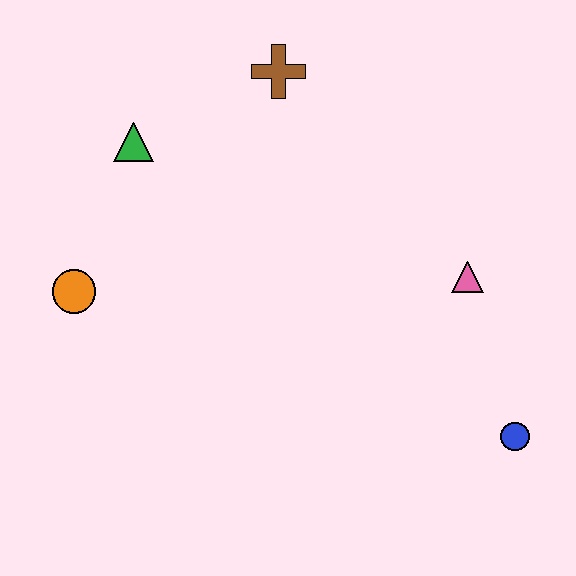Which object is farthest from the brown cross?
The blue circle is farthest from the brown cross.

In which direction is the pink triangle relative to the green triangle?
The pink triangle is to the right of the green triangle.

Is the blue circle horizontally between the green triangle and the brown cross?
No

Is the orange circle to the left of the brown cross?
Yes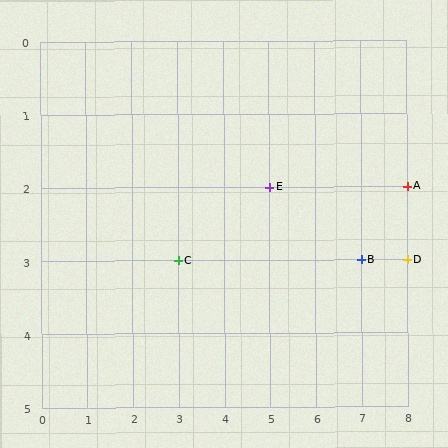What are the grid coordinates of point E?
Point E is at grid coordinates (5, 2).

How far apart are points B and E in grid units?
Points B and E are 2 columns and 1 row apart (about 2.2 grid units diagonally).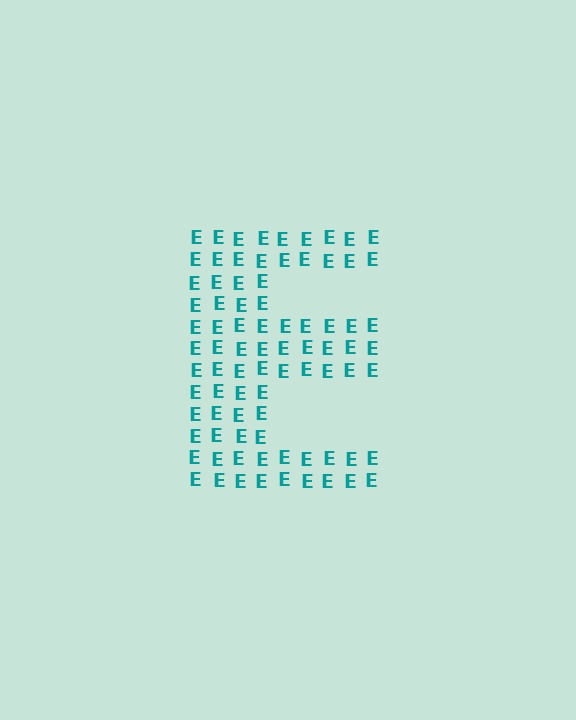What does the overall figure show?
The overall figure shows the letter E.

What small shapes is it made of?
It is made of small letter E's.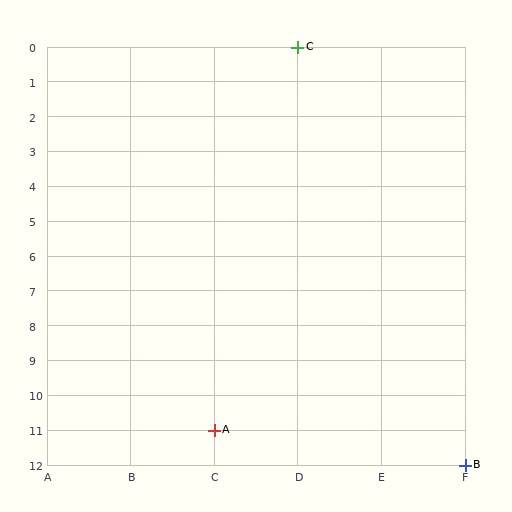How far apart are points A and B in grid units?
Points A and B are 3 columns and 1 row apart (about 3.2 grid units diagonally).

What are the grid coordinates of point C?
Point C is at grid coordinates (D, 0).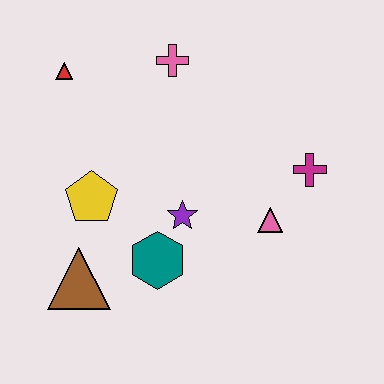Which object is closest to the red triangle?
The pink cross is closest to the red triangle.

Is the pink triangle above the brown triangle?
Yes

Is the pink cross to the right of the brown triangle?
Yes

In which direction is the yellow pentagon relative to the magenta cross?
The yellow pentagon is to the left of the magenta cross.